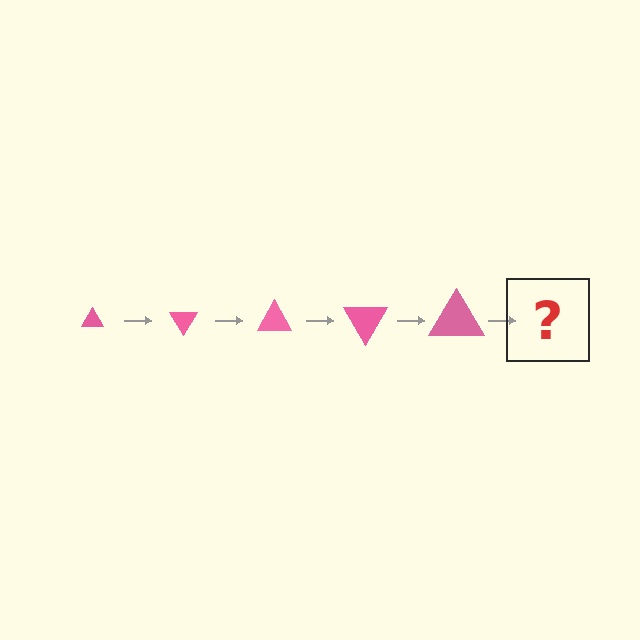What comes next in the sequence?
The next element should be a triangle, larger than the previous one and rotated 300 degrees from the start.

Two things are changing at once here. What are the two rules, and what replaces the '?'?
The two rules are that the triangle grows larger each step and it rotates 60 degrees each step. The '?' should be a triangle, larger than the previous one and rotated 300 degrees from the start.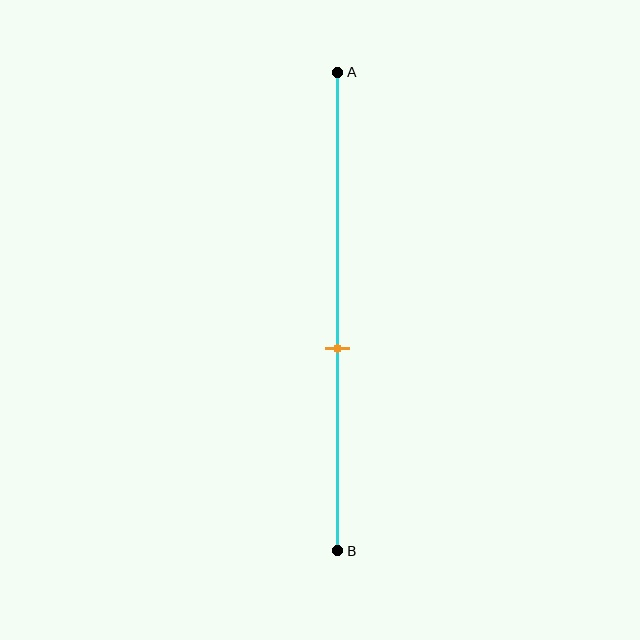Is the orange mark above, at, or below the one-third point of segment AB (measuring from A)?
The orange mark is below the one-third point of segment AB.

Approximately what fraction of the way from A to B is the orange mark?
The orange mark is approximately 60% of the way from A to B.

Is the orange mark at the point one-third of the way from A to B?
No, the mark is at about 60% from A, not at the 33% one-third point.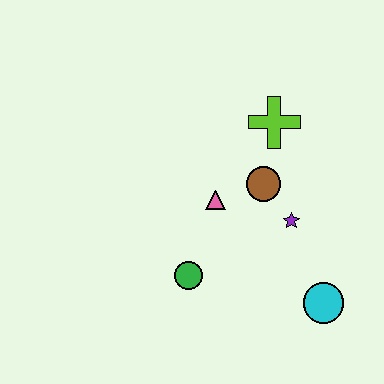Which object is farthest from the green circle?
The lime cross is farthest from the green circle.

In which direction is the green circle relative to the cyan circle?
The green circle is to the left of the cyan circle.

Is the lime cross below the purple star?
No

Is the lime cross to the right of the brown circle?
Yes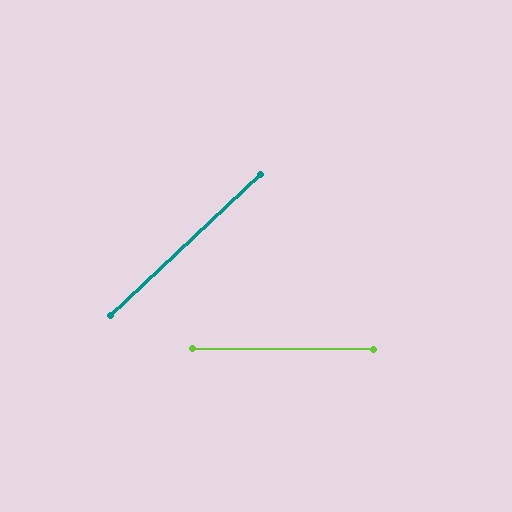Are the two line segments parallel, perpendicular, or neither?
Neither parallel nor perpendicular — they differ by about 44°.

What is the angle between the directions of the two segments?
Approximately 44 degrees.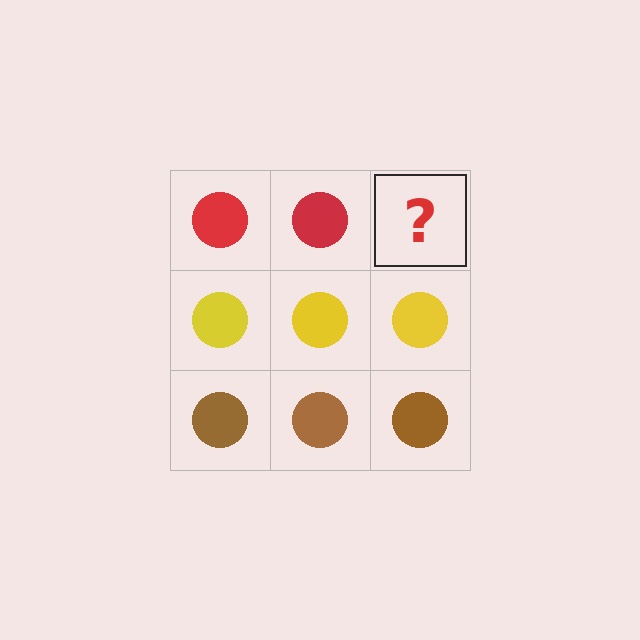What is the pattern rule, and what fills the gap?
The rule is that each row has a consistent color. The gap should be filled with a red circle.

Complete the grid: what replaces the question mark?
The question mark should be replaced with a red circle.